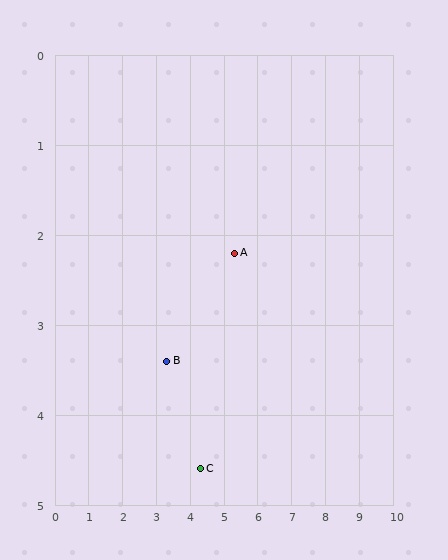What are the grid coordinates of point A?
Point A is at approximately (5.3, 2.2).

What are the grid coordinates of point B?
Point B is at approximately (3.3, 3.4).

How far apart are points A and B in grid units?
Points A and B are about 2.3 grid units apart.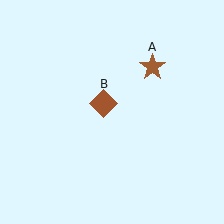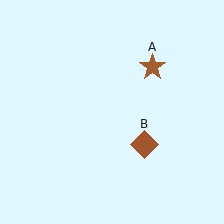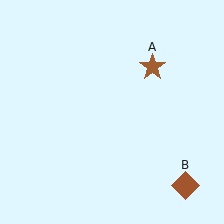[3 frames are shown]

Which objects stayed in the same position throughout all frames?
Brown star (object A) remained stationary.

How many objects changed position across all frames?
1 object changed position: brown diamond (object B).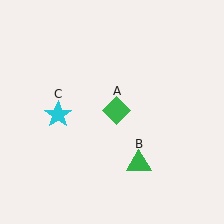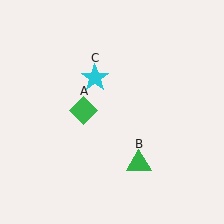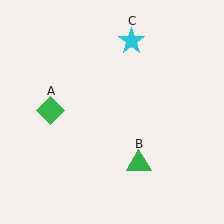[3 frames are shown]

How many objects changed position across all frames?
2 objects changed position: green diamond (object A), cyan star (object C).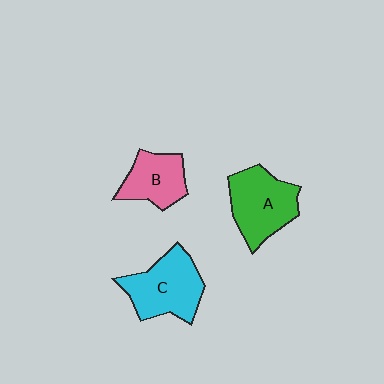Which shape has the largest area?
Shape C (cyan).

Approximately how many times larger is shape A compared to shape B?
Approximately 1.4 times.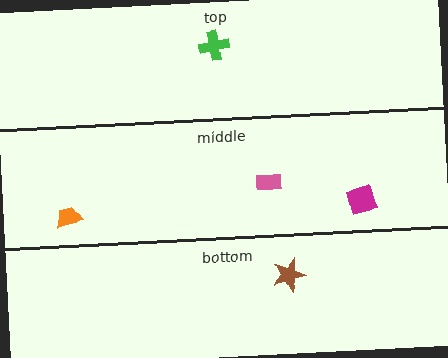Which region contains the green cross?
The top region.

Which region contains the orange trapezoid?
The middle region.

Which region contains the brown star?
The bottom region.